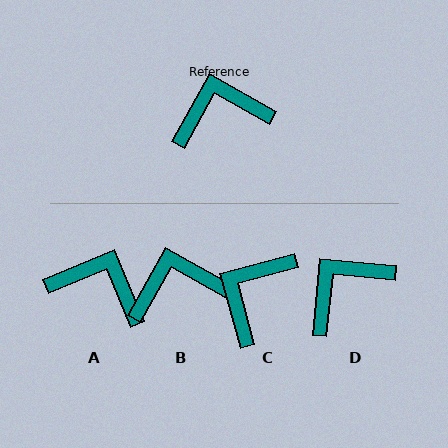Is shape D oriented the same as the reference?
No, it is off by about 24 degrees.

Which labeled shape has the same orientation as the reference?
B.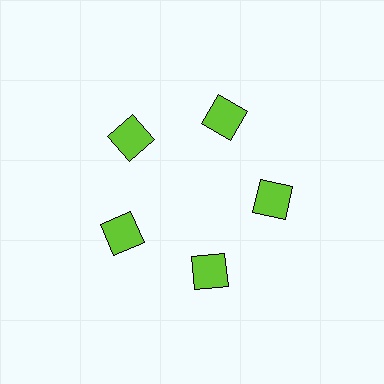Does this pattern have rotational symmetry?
Yes, this pattern has 5-fold rotational symmetry. It looks the same after rotating 72 degrees around the center.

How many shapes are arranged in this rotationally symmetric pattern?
There are 5 shapes, arranged in 5 groups of 1.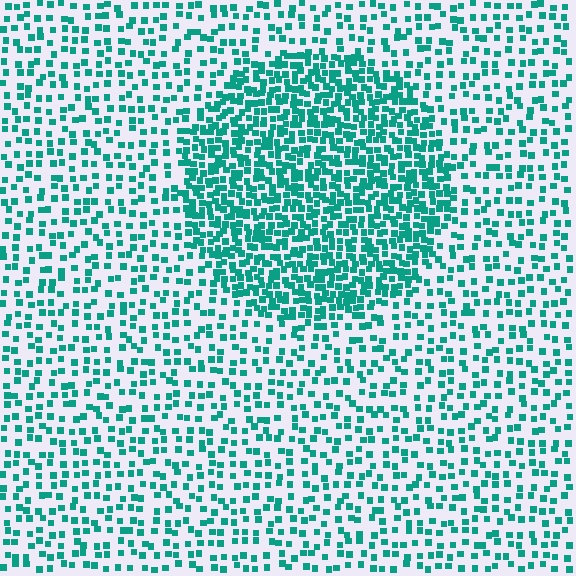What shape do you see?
I see a circle.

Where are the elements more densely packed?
The elements are more densely packed inside the circle boundary.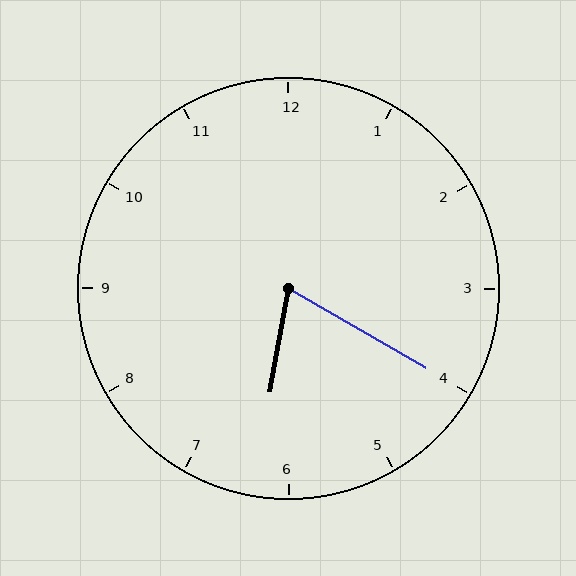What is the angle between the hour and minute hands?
Approximately 70 degrees.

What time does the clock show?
6:20.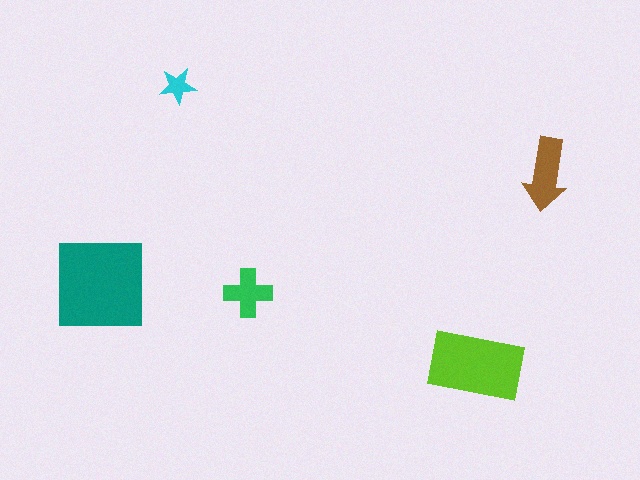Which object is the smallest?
The cyan star.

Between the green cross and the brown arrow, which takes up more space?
The brown arrow.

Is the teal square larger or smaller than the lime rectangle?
Larger.